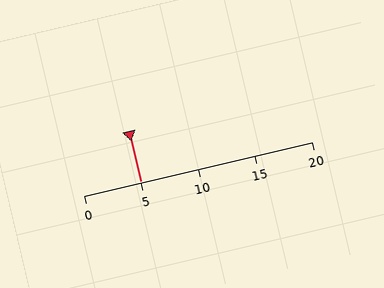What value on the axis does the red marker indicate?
The marker indicates approximately 5.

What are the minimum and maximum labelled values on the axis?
The axis runs from 0 to 20.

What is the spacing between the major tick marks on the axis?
The major ticks are spaced 5 apart.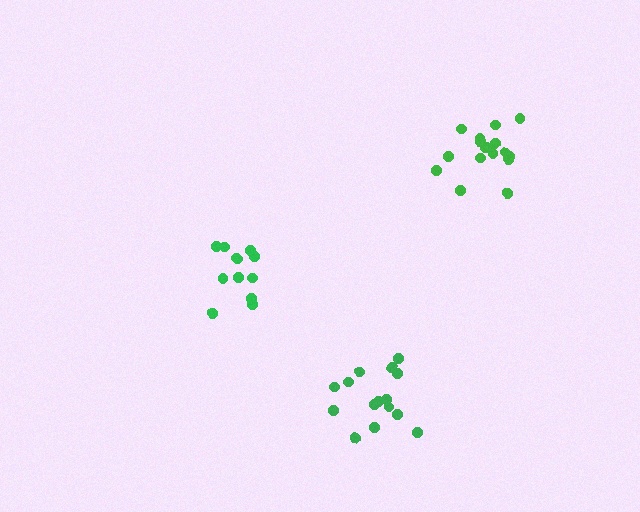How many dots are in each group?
Group 1: 15 dots, Group 2: 12 dots, Group 3: 16 dots (43 total).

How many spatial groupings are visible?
There are 3 spatial groupings.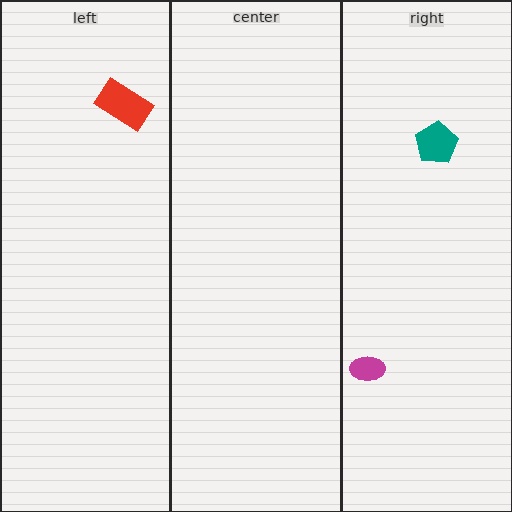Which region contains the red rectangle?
The left region.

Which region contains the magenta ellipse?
The right region.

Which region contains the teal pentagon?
The right region.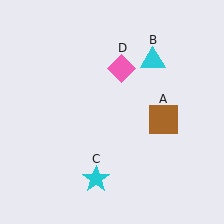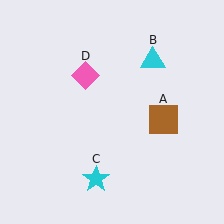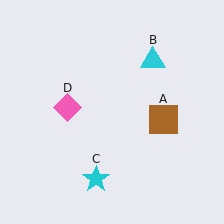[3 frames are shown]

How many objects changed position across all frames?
1 object changed position: pink diamond (object D).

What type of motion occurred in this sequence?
The pink diamond (object D) rotated counterclockwise around the center of the scene.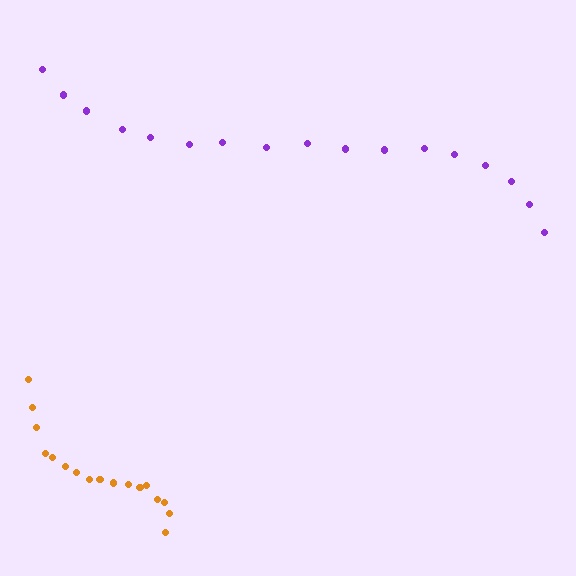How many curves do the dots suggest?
There are 2 distinct paths.